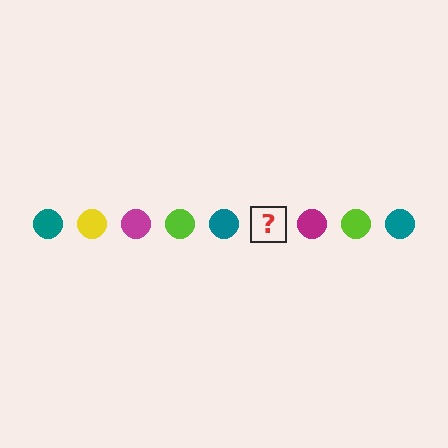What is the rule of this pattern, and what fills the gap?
The rule is that the pattern cycles through teal, yellow, magenta, lime circles. The gap should be filled with a yellow circle.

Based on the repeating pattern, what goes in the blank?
The blank should be a yellow circle.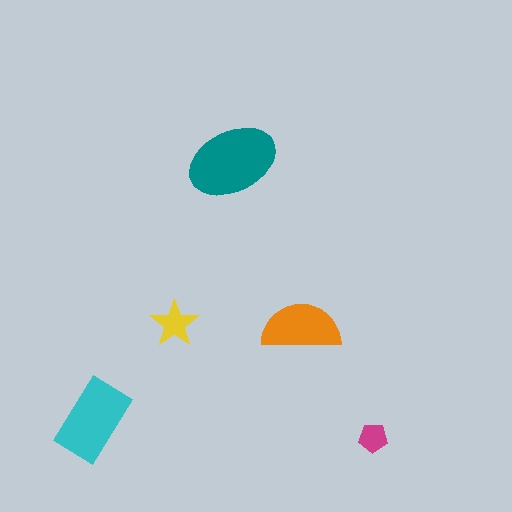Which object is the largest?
The teal ellipse.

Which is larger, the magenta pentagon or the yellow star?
The yellow star.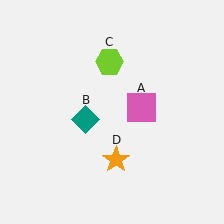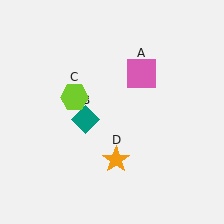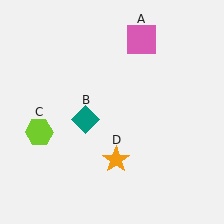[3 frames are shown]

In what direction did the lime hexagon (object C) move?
The lime hexagon (object C) moved down and to the left.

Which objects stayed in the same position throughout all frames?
Teal diamond (object B) and orange star (object D) remained stationary.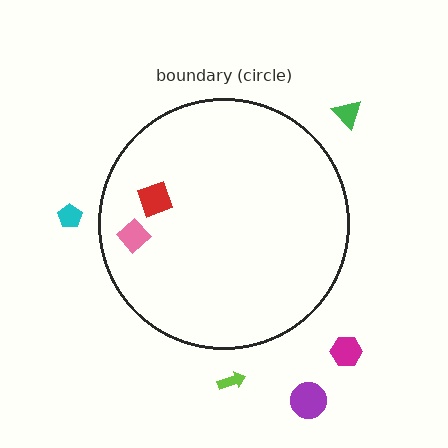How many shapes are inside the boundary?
2 inside, 5 outside.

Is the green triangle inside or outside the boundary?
Outside.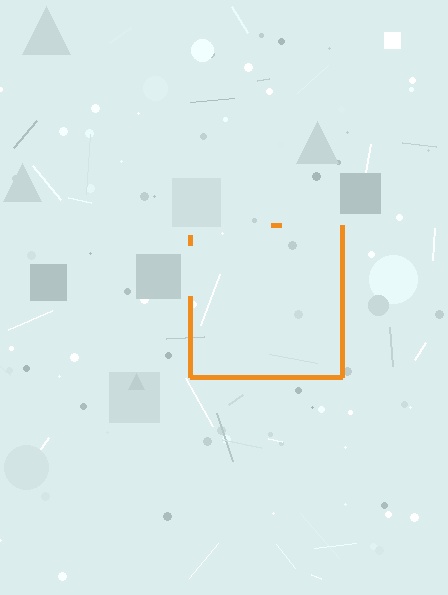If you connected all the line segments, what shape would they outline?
They would outline a square.